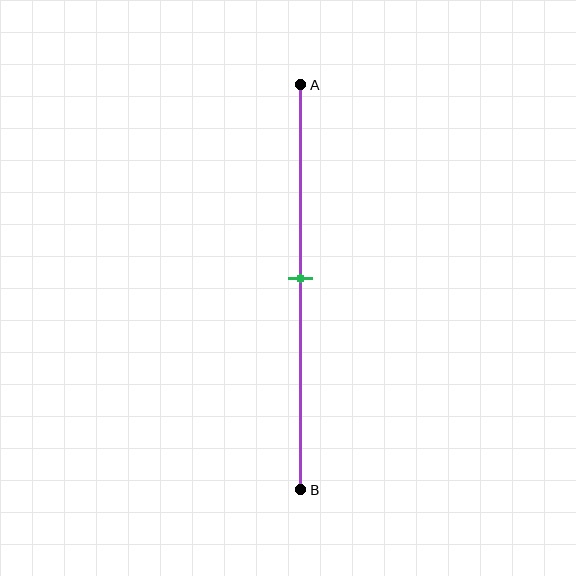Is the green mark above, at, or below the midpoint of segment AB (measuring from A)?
The green mark is approximately at the midpoint of segment AB.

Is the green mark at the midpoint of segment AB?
Yes, the mark is approximately at the midpoint.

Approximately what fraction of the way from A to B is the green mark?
The green mark is approximately 50% of the way from A to B.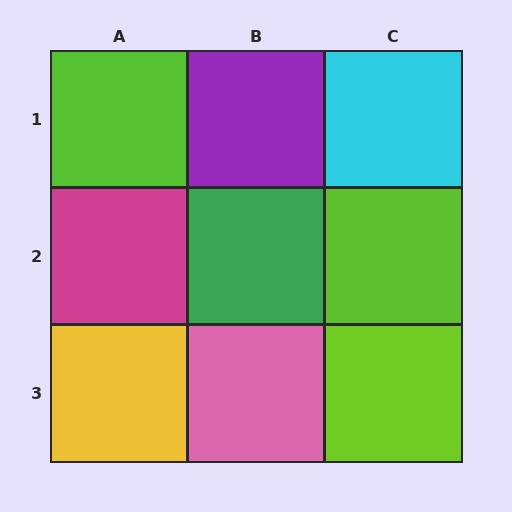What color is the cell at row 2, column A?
Magenta.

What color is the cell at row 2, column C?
Lime.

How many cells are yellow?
1 cell is yellow.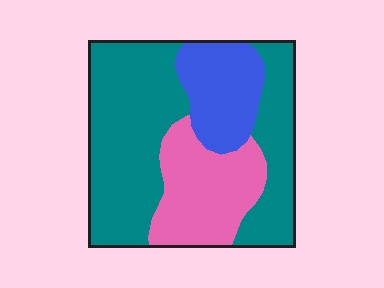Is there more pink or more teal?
Teal.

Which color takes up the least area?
Blue, at roughly 20%.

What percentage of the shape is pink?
Pink covers roughly 25% of the shape.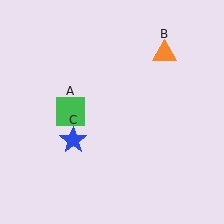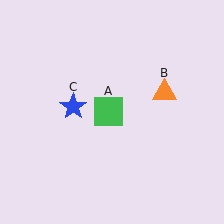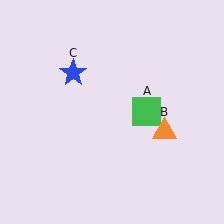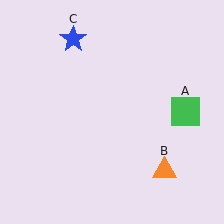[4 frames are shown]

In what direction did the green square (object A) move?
The green square (object A) moved right.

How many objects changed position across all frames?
3 objects changed position: green square (object A), orange triangle (object B), blue star (object C).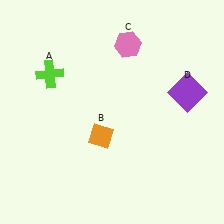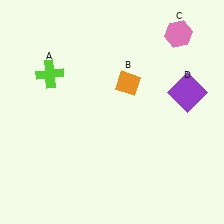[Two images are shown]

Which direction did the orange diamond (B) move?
The orange diamond (B) moved up.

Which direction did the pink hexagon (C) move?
The pink hexagon (C) moved right.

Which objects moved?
The objects that moved are: the orange diamond (B), the pink hexagon (C).